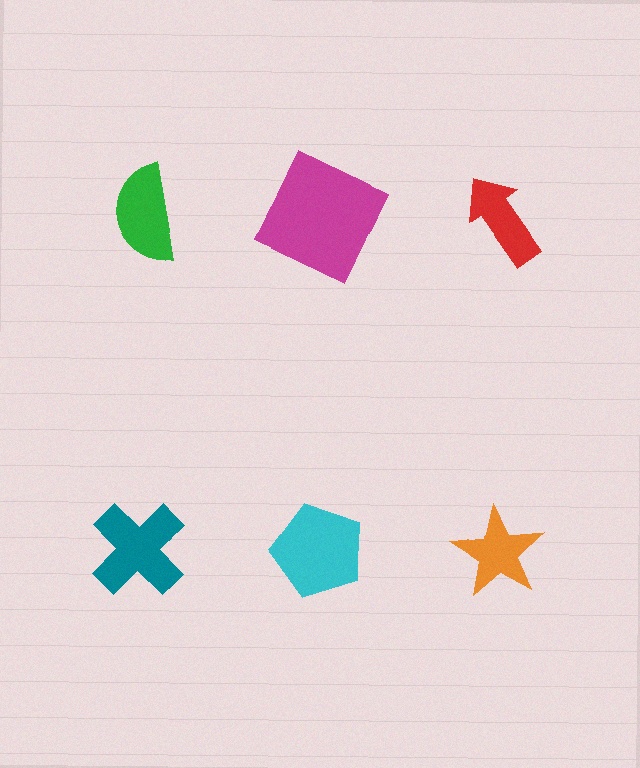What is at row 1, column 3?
A red arrow.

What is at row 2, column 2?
A cyan pentagon.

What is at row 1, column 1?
A green semicircle.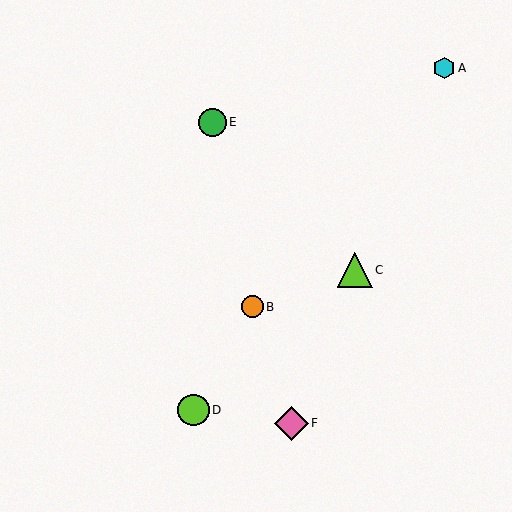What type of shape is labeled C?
Shape C is a lime triangle.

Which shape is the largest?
The lime triangle (labeled C) is the largest.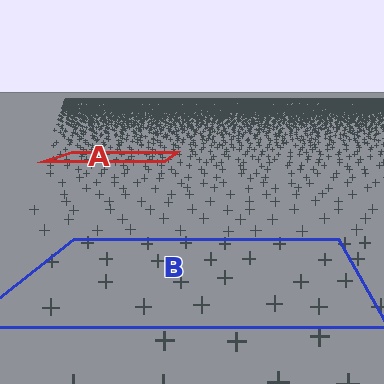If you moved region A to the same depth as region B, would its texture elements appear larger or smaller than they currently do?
They would appear larger. At a closer depth, the same texture elements are projected at a bigger on-screen size.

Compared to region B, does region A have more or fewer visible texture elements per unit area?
Region A has more texture elements per unit area — they are packed more densely because it is farther away.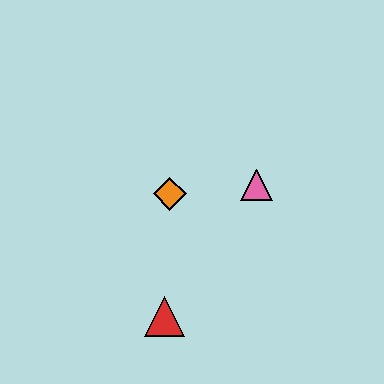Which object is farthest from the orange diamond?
The red triangle is farthest from the orange diamond.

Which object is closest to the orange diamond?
The pink triangle is closest to the orange diamond.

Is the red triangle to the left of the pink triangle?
Yes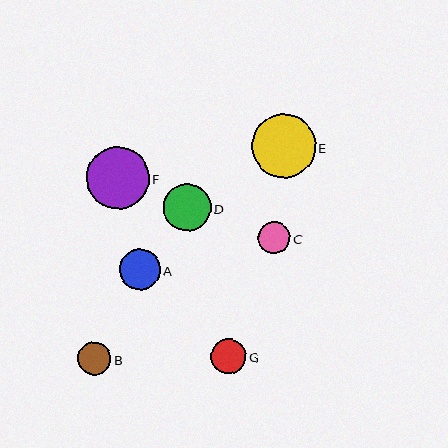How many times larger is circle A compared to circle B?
Circle A is approximately 1.2 times the size of circle B.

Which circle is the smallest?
Circle C is the smallest with a size of approximately 32 pixels.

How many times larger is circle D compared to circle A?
Circle D is approximately 1.2 times the size of circle A.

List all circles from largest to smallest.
From largest to smallest: E, F, D, A, G, B, C.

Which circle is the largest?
Circle E is the largest with a size of approximately 64 pixels.